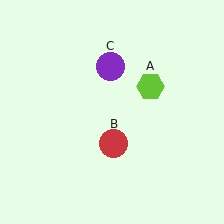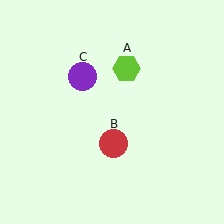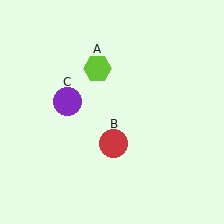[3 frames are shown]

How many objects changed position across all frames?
2 objects changed position: lime hexagon (object A), purple circle (object C).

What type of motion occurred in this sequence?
The lime hexagon (object A), purple circle (object C) rotated counterclockwise around the center of the scene.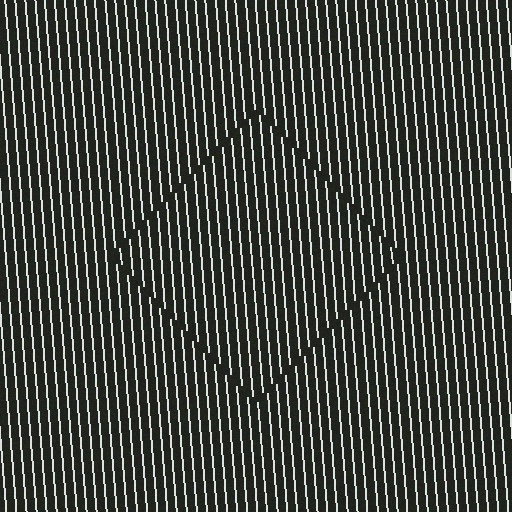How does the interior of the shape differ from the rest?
The interior of the shape contains the same grating, shifted by half a period — the contour is defined by the phase discontinuity where line-ends from the inner and outer gratings abut.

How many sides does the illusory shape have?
4 sides — the line-ends trace a square.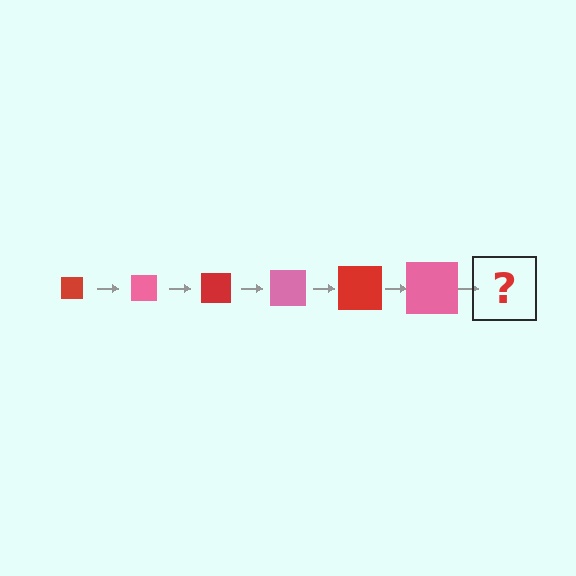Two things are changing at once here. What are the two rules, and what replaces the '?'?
The two rules are that the square grows larger each step and the color cycles through red and pink. The '?' should be a red square, larger than the previous one.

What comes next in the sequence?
The next element should be a red square, larger than the previous one.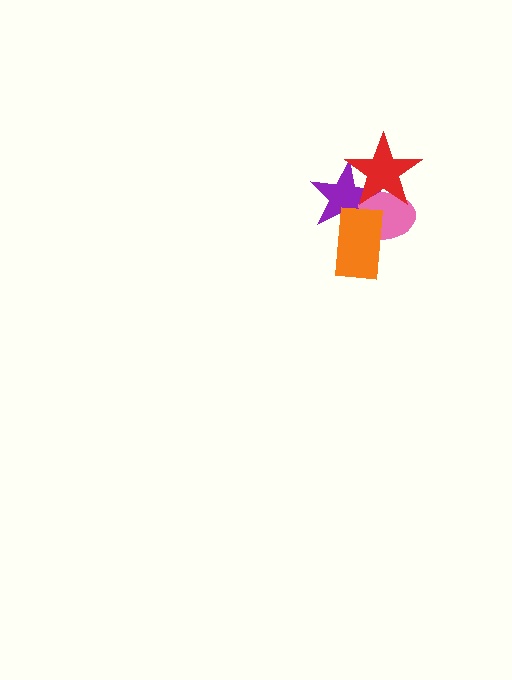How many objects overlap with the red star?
2 objects overlap with the red star.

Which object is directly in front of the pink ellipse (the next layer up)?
The purple star is directly in front of the pink ellipse.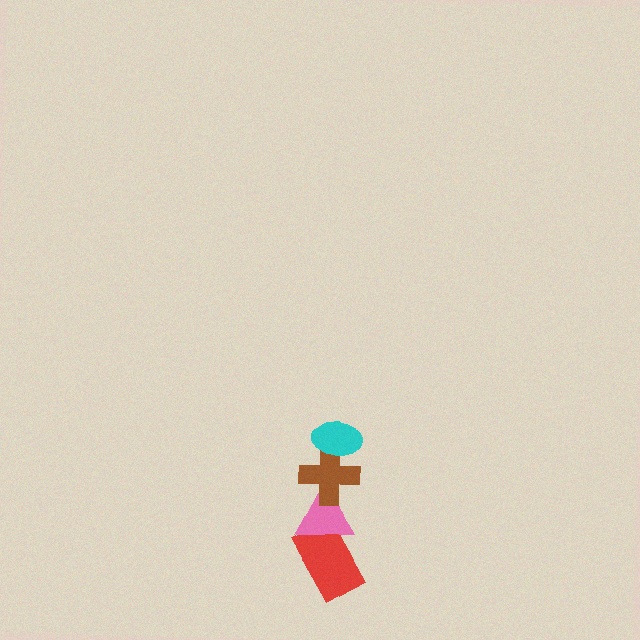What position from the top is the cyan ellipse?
The cyan ellipse is 1st from the top.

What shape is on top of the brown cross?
The cyan ellipse is on top of the brown cross.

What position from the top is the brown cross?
The brown cross is 2nd from the top.